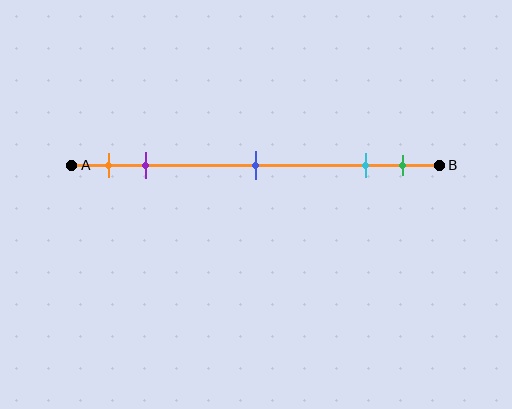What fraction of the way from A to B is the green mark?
The green mark is approximately 90% (0.9) of the way from A to B.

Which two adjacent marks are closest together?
The cyan and green marks are the closest adjacent pair.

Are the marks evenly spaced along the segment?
No, the marks are not evenly spaced.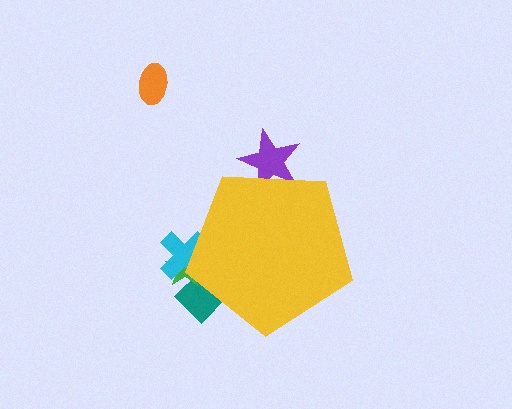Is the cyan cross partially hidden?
Yes, the cyan cross is partially hidden behind the yellow pentagon.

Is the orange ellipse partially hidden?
No, the orange ellipse is fully visible.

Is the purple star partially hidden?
Yes, the purple star is partially hidden behind the yellow pentagon.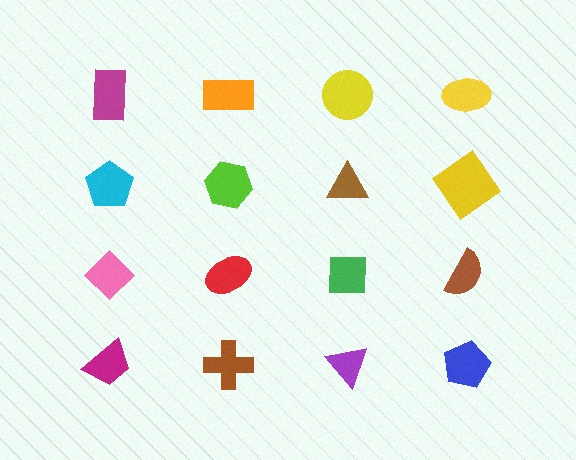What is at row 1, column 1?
A magenta rectangle.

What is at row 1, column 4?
A yellow ellipse.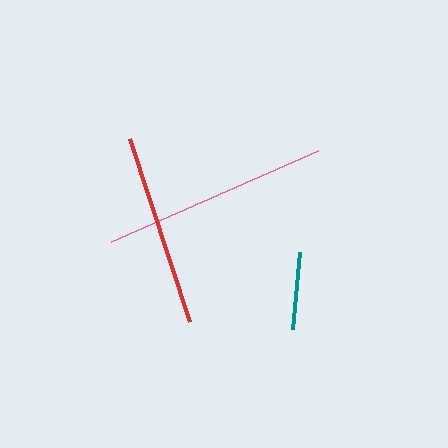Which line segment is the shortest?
The teal line is the shortest at approximately 78 pixels.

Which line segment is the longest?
The pink line is the longest at approximately 226 pixels.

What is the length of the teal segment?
The teal segment is approximately 78 pixels long.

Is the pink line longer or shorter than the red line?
The pink line is longer than the red line.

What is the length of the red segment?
The red segment is approximately 193 pixels long.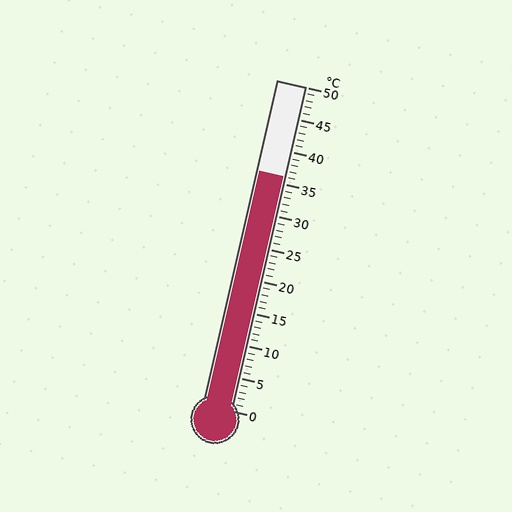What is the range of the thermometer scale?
The thermometer scale ranges from 0°C to 50°C.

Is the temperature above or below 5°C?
The temperature is above 5°C.